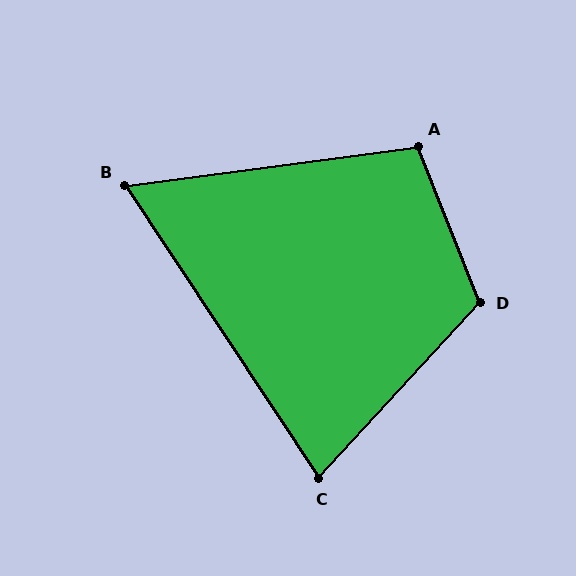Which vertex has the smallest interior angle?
B, at approximately 64 degrees.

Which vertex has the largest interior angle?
D, at approximately 116 degrees.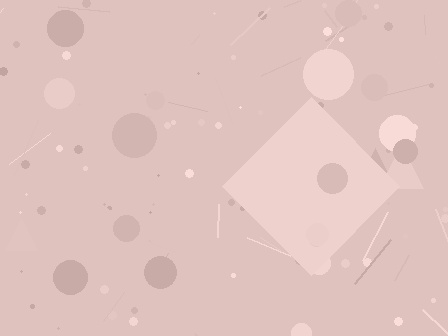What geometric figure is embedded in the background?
A diamond is embedded in the background.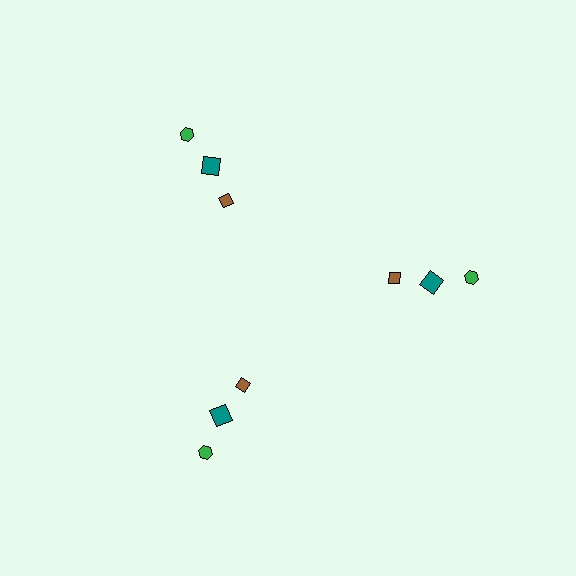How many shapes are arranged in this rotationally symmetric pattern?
There are 9 shapes, arranged in 3 groups of 3.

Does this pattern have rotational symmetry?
Yes, this pattern has 3-fold rotational symmetry. It looks the same after rotating 120 degrees around the center.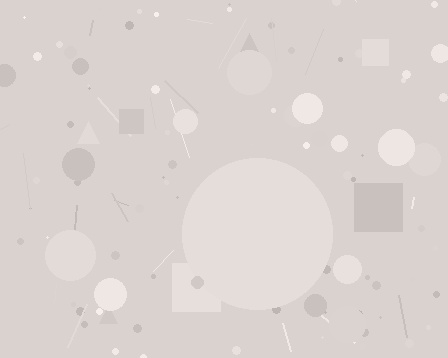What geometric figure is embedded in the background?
A circle is embedded in the background.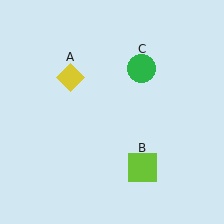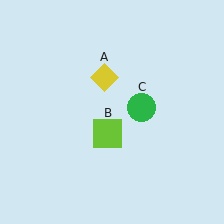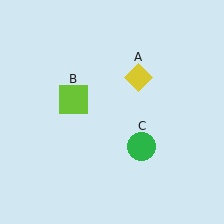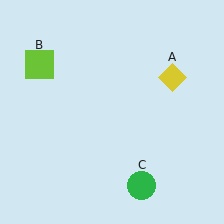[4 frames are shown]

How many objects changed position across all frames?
3 objects changed position: yellow diamond (object A), lime square (object B), green circle (object C).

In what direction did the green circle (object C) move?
The green circle (object C) moved down.